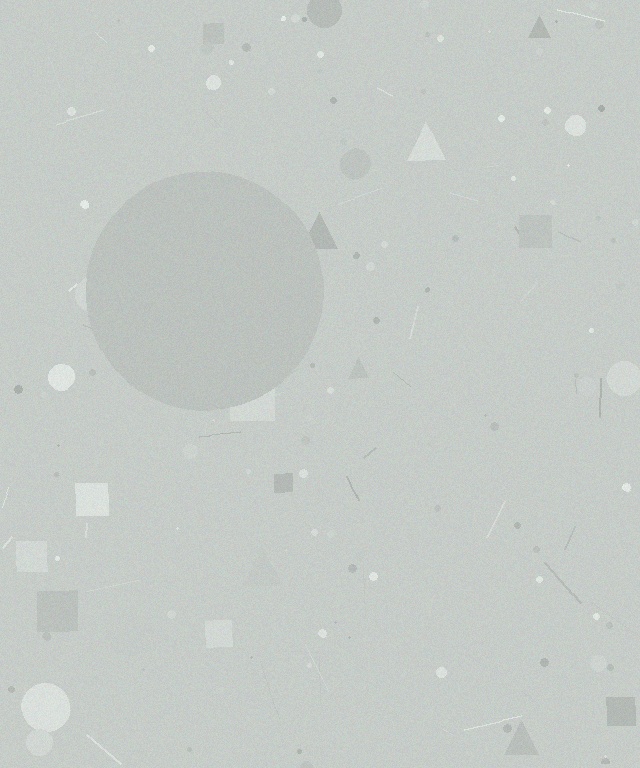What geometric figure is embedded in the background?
A circle is embedded in the background.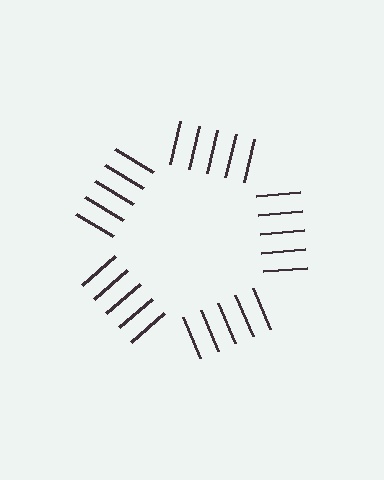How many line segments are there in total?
25 — 5 along each of the 5 edges.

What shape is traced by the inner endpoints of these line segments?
An illusory pentagon — the line segments terminate on its edges but no continuous stroke is drawn.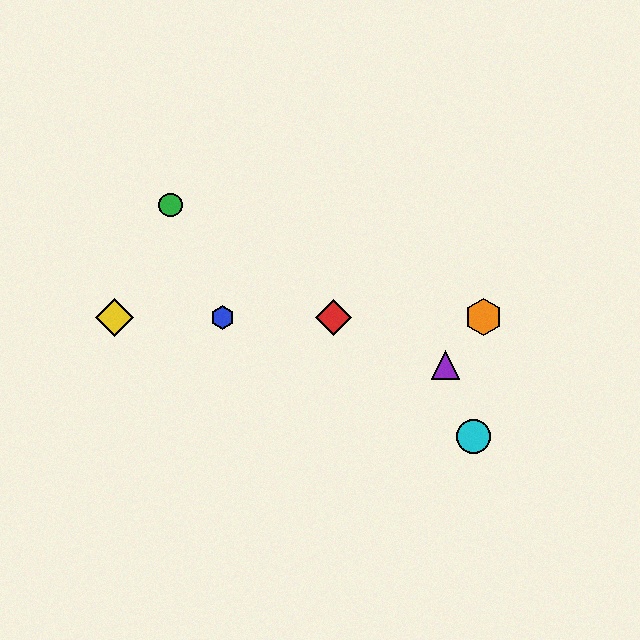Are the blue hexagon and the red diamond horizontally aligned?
Yes, both are at y≈317.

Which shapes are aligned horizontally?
The red diamond, the blue hexagon, the yellow diamond, the orange hexagon are aligned horizontally.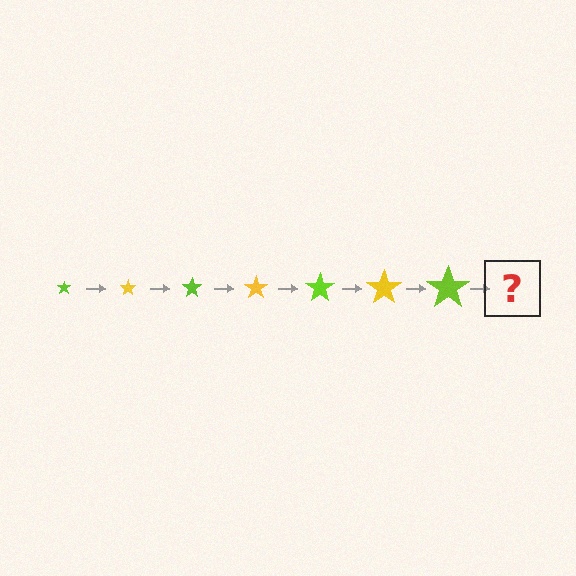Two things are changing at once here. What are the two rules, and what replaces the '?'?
The two rules are that the star grows larger each step and the color cycles through lime and yellow. The '?' should be a yellow star, larger than the previous one.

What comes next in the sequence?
The next element should be a yellow star, larger than the previous one.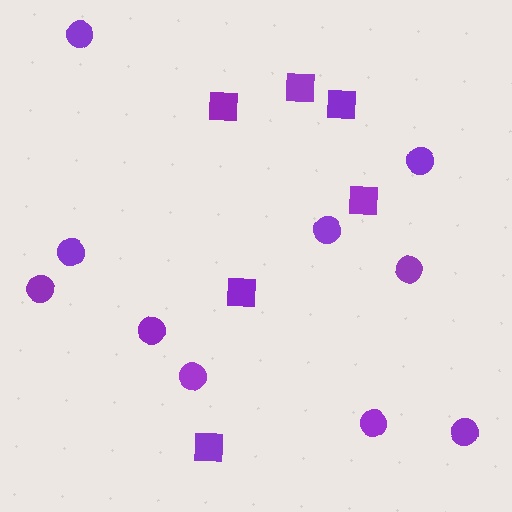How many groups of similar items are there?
There are 2 groups: one group of squares (6) and one group of circles (10).